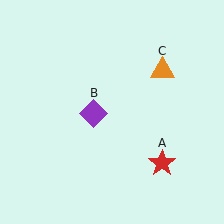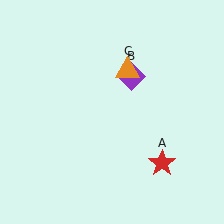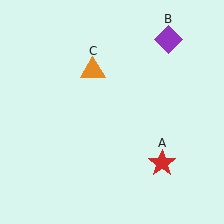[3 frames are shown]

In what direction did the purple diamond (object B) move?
The purple diamond (object B) moved up and to the right.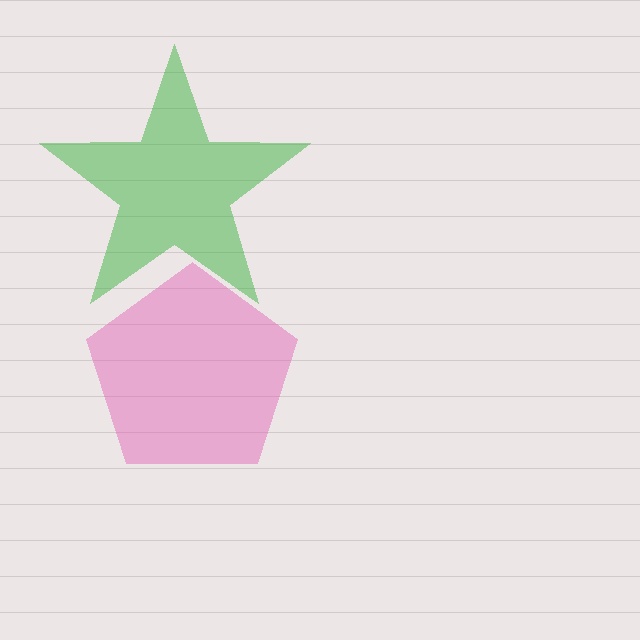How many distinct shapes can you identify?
There are 2 distinct shapes: a green star, a pink pentagon.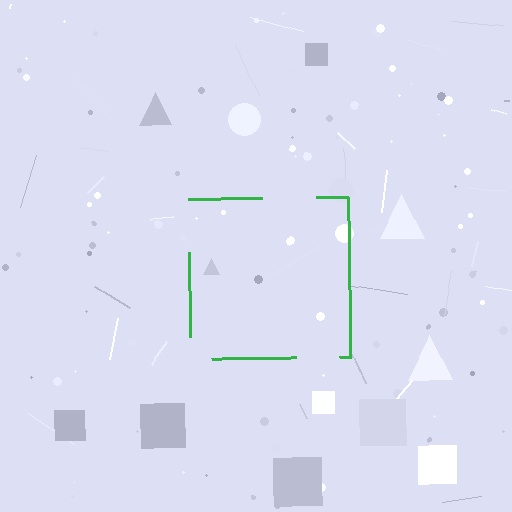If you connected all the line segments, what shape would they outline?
They would outline a square.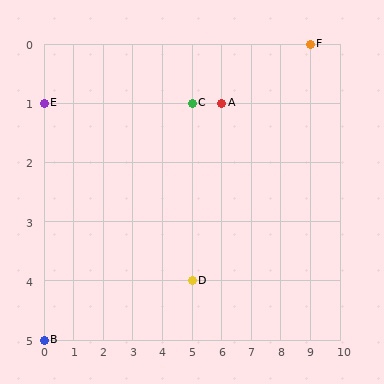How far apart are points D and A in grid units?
Points D and A are 1 column and 3 rows apart (about 3.2 grid units diagonally).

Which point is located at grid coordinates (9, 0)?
Point F is at (9, 0).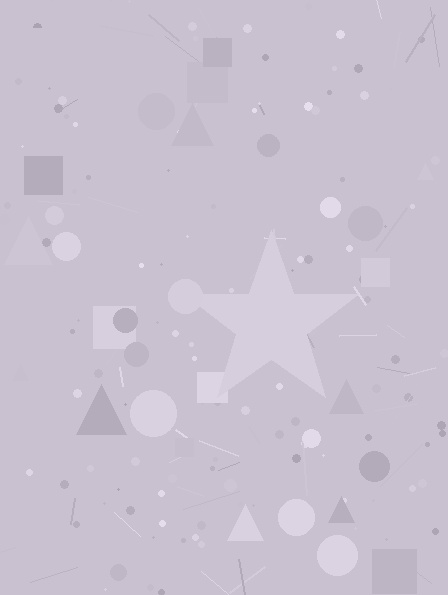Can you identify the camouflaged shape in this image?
The camouflaged shape is a star.